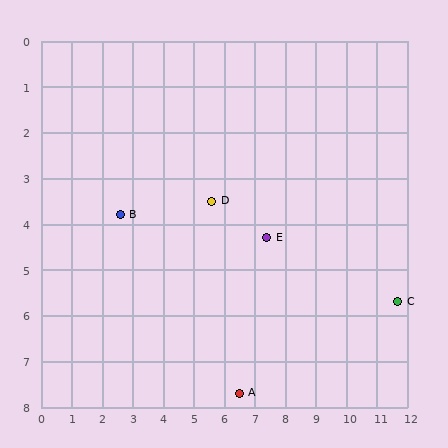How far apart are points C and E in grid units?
Points C and E are about 4.5 grid units apart.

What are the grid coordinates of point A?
Point A is at approximately (6.5, 7.7).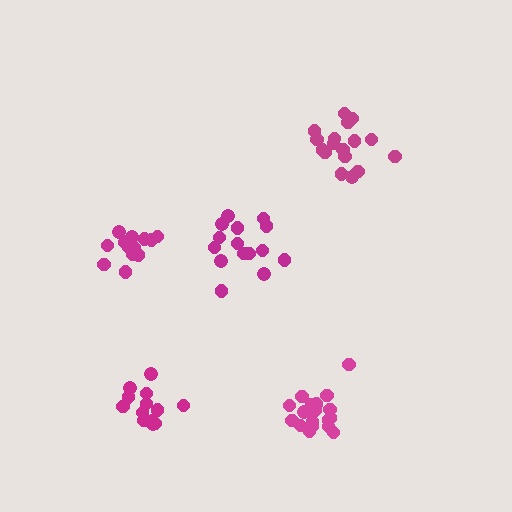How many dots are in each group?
Group 1: 16 dots, Group 2: 13 dots, Group 3: 18 dots, Group 4: 13 dots, Group 5: 17 dots (77 total).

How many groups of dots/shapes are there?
There are 5 groups.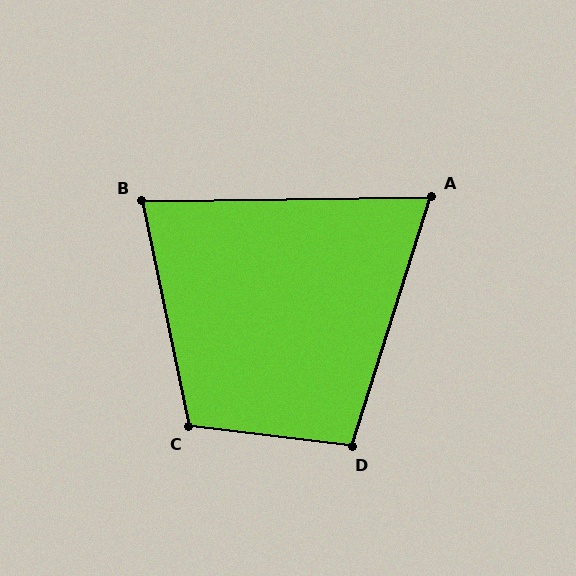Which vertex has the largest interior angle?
C, at approximately 108 degrees.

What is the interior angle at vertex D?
Approximately 101 degrees (obtuse).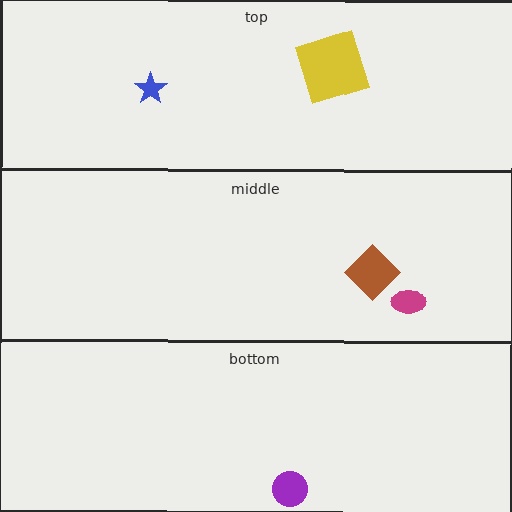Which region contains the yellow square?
The top region.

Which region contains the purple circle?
The bottom region.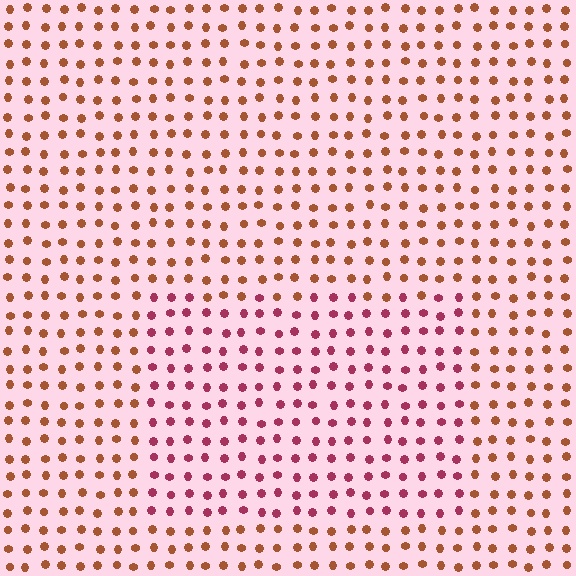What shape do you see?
I see a rectangle.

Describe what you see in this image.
The image is filled with small brown elements in a uniform arrangement. A rectangle-shaped region is visible where the elements are tinted to a slightly different hue, forming a subtle color boundary.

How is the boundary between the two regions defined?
The boundary is defined purely by a slight shift in hue (about 41 degrees). Spacing, size, and orientation are identical on both sides.